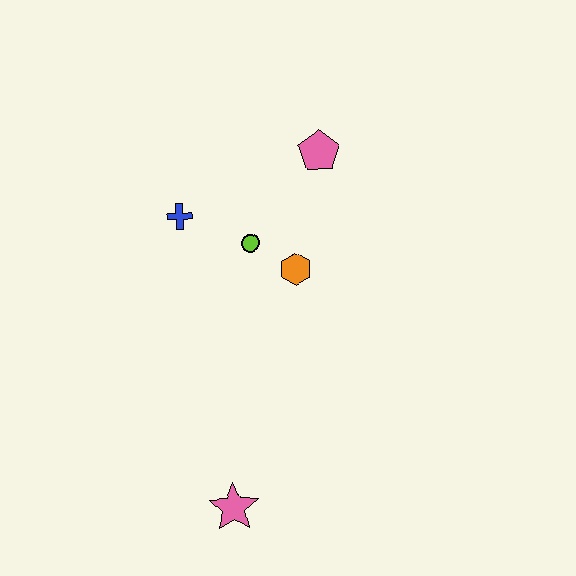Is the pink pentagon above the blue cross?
Yes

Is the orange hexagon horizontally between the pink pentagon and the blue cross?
Yes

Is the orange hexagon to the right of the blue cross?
Yes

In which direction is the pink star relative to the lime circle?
The pink star is below the lime circle.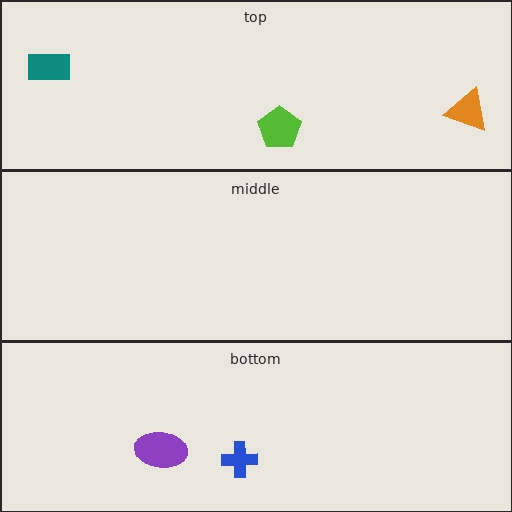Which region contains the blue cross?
The bottom region.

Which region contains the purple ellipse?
The bottom region.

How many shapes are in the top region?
3.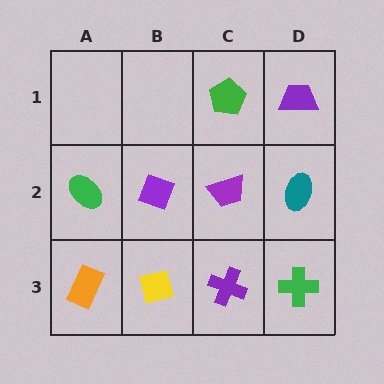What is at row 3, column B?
A yellow square.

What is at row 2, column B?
A purple diamond.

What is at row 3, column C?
A purple cross.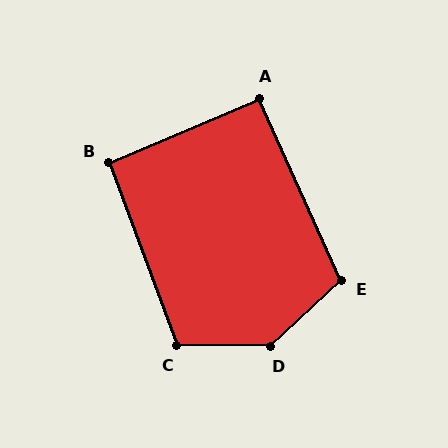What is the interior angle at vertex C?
Approximately 111 degrees (obtuse).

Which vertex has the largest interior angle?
D, at approximately 137 degrees.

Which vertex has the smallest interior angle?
A, at approximately 91 degrees.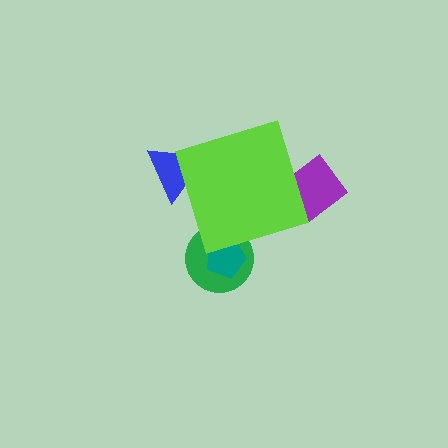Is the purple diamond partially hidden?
Yes, the purple diamond is partially hidden behind the lime diamond.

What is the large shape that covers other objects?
A lime diamond.